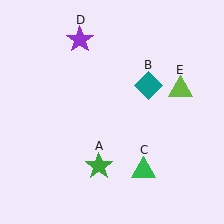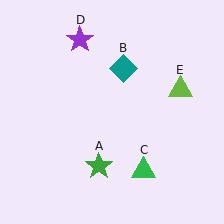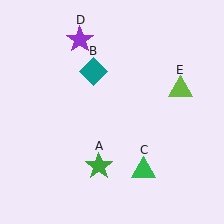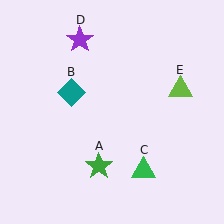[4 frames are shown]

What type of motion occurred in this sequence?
The teal diamond (object B) rotated counterclockwise around the center of the scene.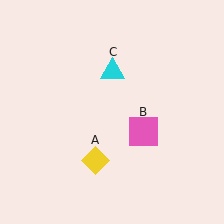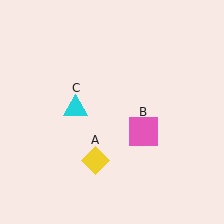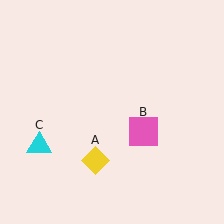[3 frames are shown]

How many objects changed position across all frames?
1 object changed position: cyan triangle (object C).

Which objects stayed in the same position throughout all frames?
Yellow diamond (object A) and pink square (object B) remained stationary.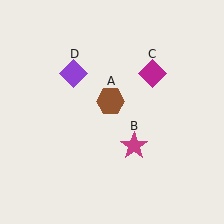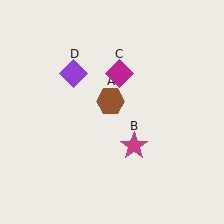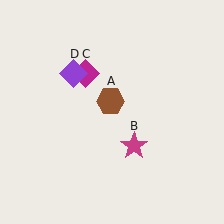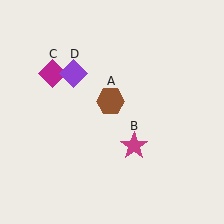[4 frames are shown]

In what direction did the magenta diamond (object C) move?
The magenta diamond (object C) moved left.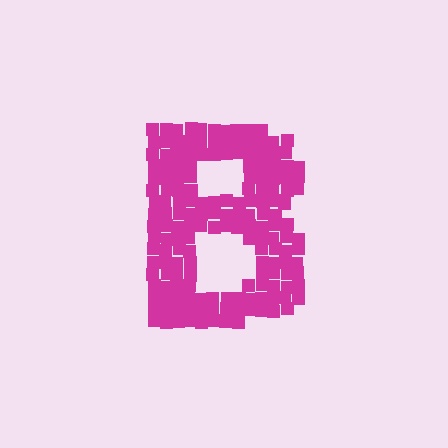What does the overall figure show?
The overall figure shows the letter B.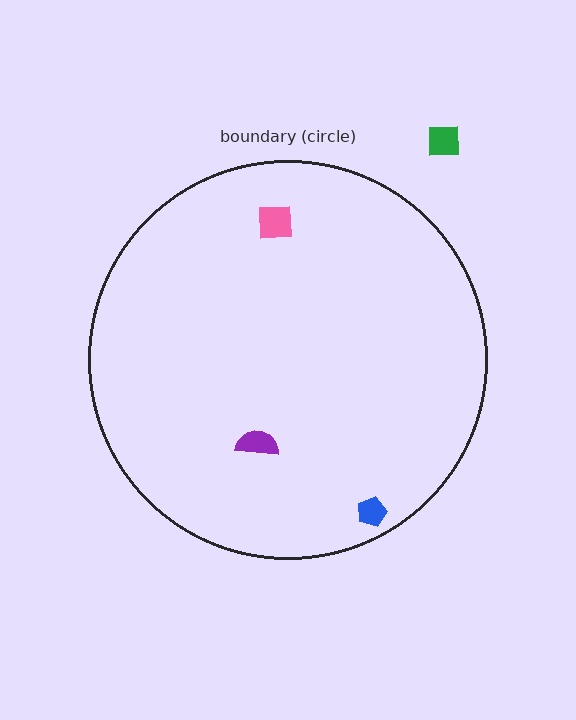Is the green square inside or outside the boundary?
Outside.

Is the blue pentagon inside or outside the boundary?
Inside.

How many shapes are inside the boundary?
3 inside, 1 outside.